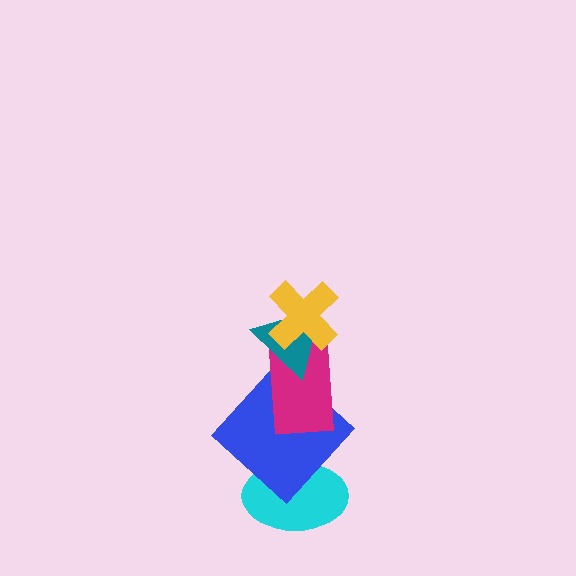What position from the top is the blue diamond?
The blue diamond is 4th from the top.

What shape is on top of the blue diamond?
The magenta rectangle is on top of the blue diamond.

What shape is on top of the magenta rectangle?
The teal triangle is on top of the magenta rectangle.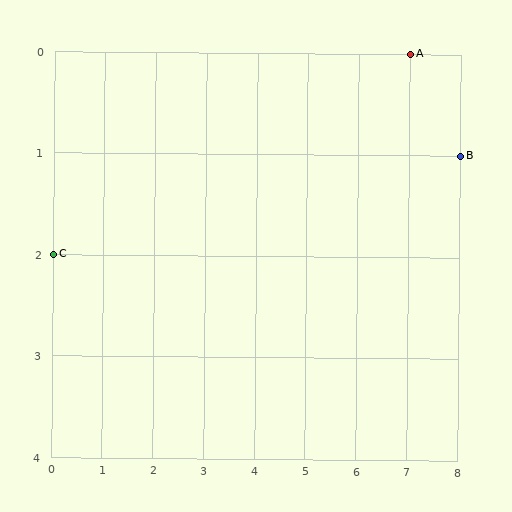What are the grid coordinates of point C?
Point C is at grid coordinates (0, 2).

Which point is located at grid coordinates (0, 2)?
Point C is at (0, 2).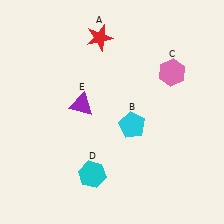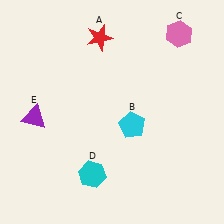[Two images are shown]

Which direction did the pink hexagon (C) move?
The pink hexagon (C) moved up.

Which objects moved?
The objects that moved are: the pink hexagon (C), the purple triangle (E).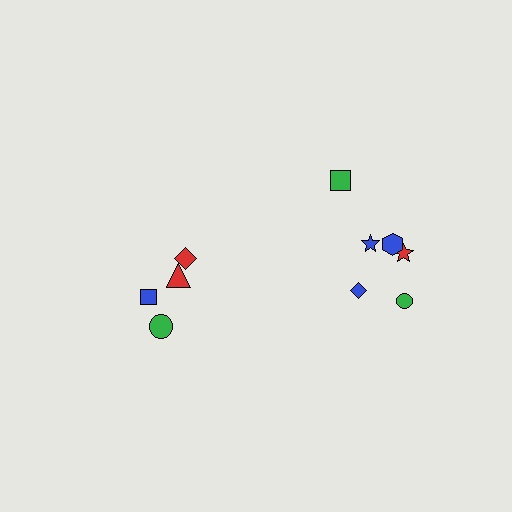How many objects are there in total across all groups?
There are 10 objects.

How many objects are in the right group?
There are 6 objects.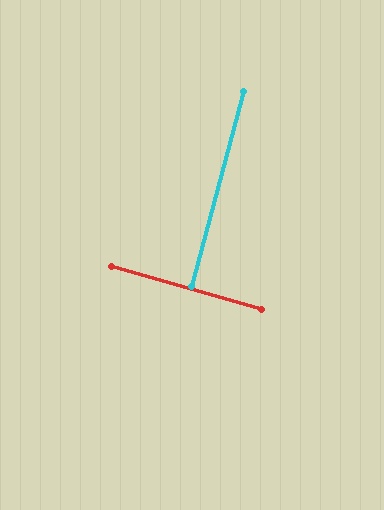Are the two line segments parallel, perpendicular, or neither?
Perpendicular — they meet at approximately 89°.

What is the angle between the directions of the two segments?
Approximately 89 degrees.